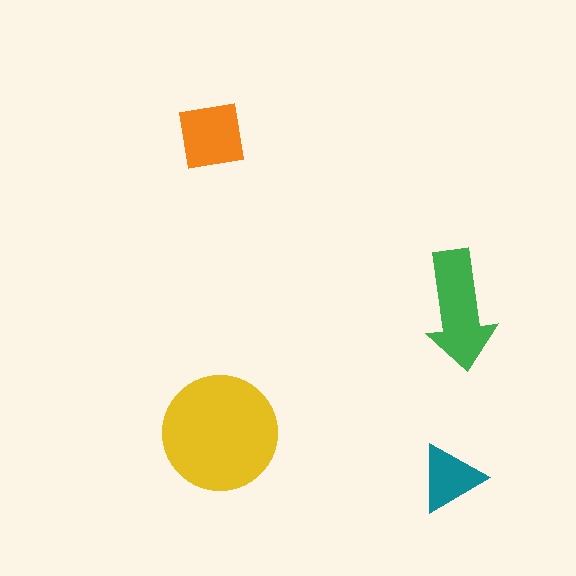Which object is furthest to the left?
The orange square is leftmost.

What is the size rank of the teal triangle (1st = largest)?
4th.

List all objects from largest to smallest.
The yellow circle, the green arrow, the orange square, the teal triangle.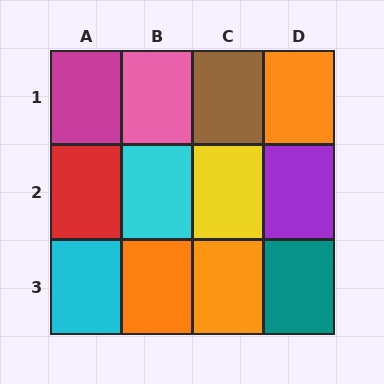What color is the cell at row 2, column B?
Cyan.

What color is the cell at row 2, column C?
Yellow.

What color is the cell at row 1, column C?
Brown.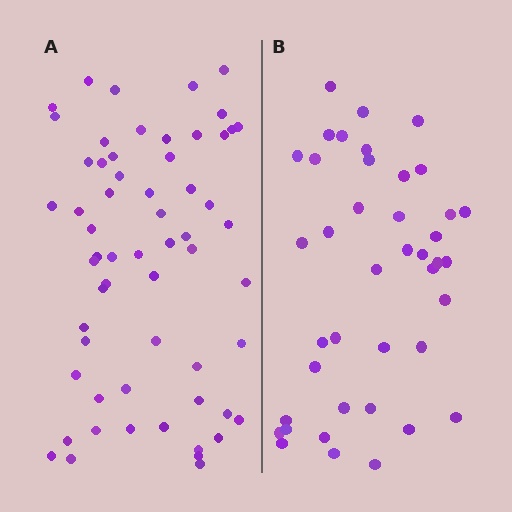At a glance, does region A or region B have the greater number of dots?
Region A (the left region) has more dots.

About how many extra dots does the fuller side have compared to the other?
Region A has approximately 20 more dots than region B.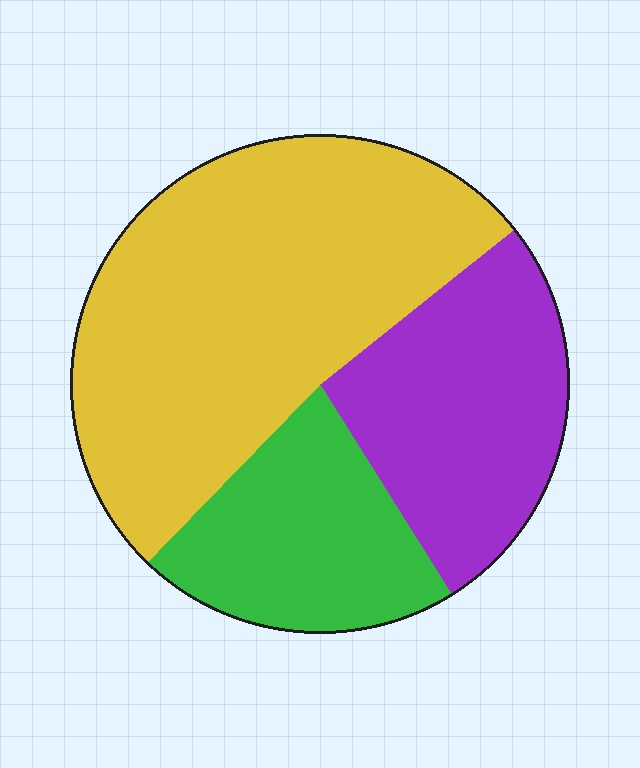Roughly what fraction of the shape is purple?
Purple takes up about one quarter (1/4) of the shape.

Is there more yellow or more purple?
Yellow.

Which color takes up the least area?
Green, at roughly 20%.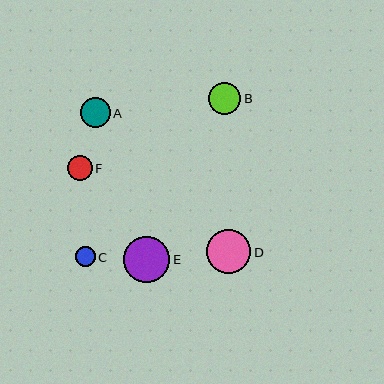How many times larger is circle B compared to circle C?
Circle B is approximately 1.6 times the size of circle C.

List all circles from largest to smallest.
From largest to smallest: E, D, B, A, F, C.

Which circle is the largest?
Circle E is the largest with a size of approximately 46 pixels.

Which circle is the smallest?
Circle C is the smallest with a size of approximately 20 pixels.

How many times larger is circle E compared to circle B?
Circle E is approximately 1.4 times the size of circle B.